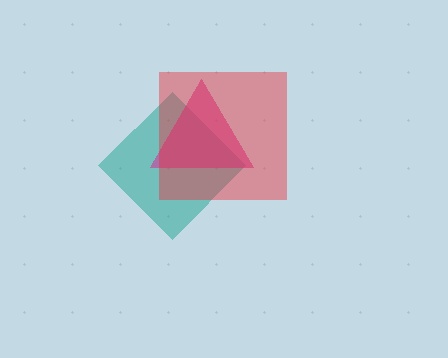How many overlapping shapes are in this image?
There are 3 overlapping shapes in the image.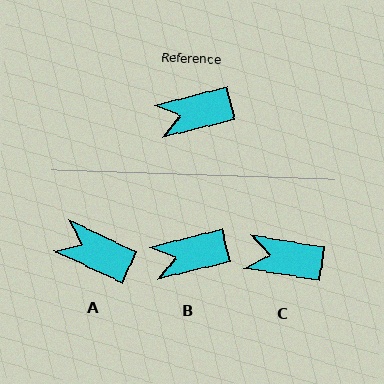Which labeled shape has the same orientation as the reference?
B.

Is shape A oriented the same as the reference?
No, it is off by about 39 degrees.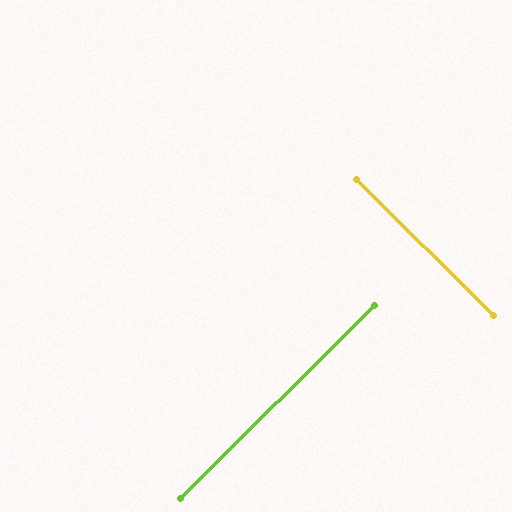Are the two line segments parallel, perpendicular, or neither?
Perpendicular — they meet at approximately 90°.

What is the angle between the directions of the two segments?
Approximately 90 degrees.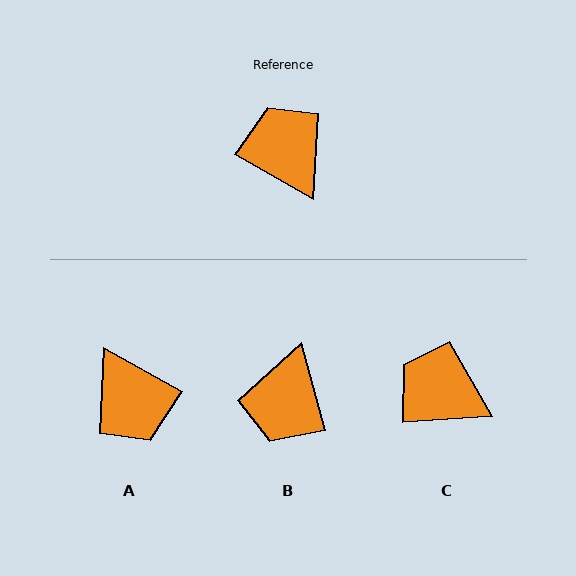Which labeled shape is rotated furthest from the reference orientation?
A, about 179 degrees away.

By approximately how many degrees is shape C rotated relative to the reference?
Approximately 33 degrees counter-clockwise.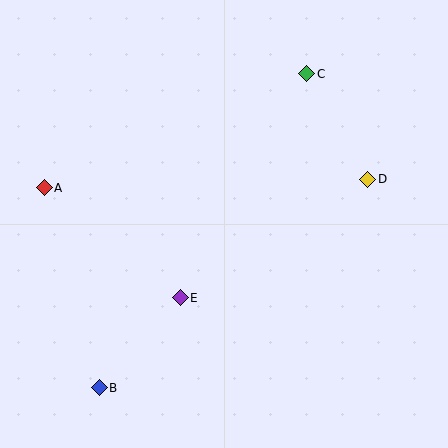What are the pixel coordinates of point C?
Point C is at (307, 74).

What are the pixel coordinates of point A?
Point A is at (44, 188).